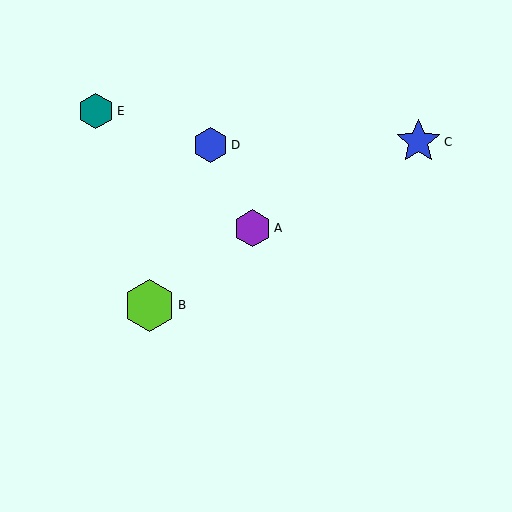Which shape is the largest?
The lime hexagon (labeled B) is the largest.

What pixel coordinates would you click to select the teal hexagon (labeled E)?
Click at (96, 111) to select the teal hexagon E.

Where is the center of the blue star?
The center of the blue star is at (418, 142).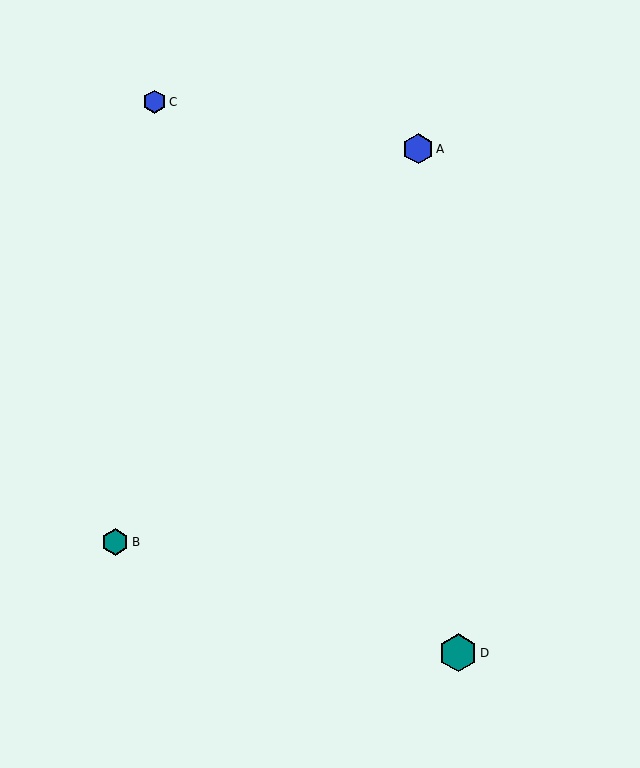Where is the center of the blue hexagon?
The center of the blue hexagon is at (418, 149).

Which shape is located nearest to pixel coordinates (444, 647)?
The teal hexagon (labeled D) at (458, 653) is nearest to that location.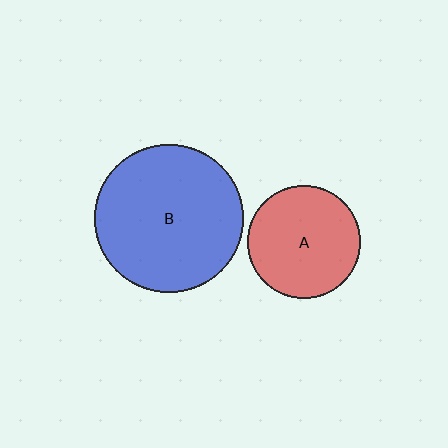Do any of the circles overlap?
No, none of the circles overlap.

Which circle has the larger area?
Circle B (blue).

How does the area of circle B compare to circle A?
Approximately 1.7 times.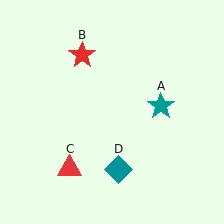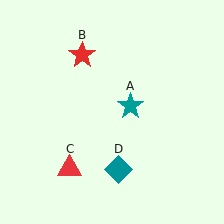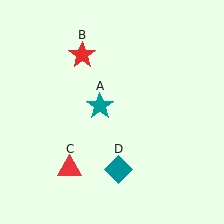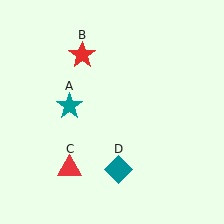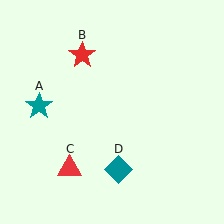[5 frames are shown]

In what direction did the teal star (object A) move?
The teal star (object A) moved left.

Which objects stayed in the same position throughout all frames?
Red star (object B) and red triangle (object C) and teal diamond (object D) remained stationary.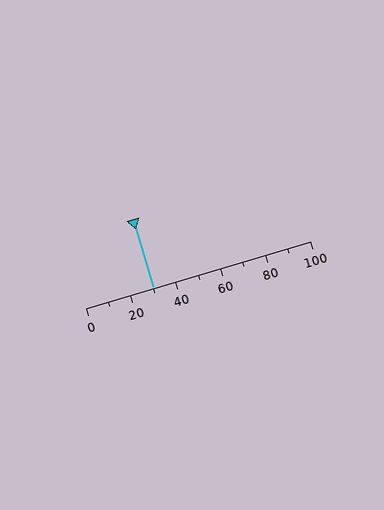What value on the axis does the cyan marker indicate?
The marker indicates approximately 30.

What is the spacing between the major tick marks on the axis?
The major ticks are spaced 20 apart.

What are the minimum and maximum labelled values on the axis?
The axis runs from 0 to 100.